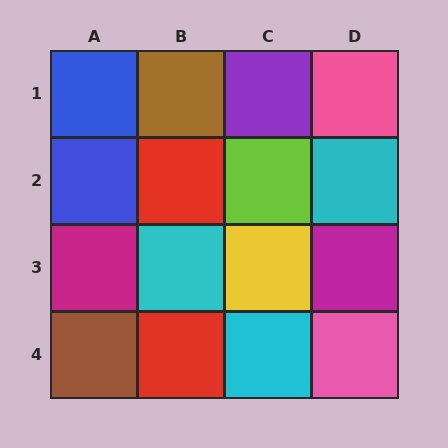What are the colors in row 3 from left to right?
Magenta, cyan, yellow, magenta.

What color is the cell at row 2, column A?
Blue.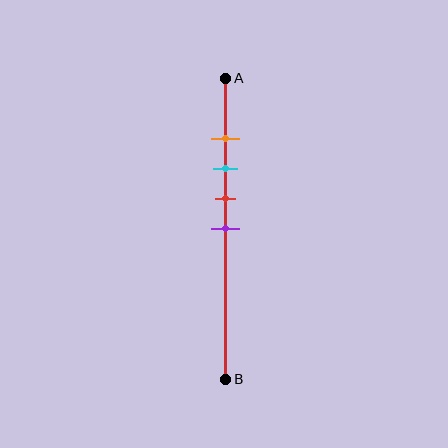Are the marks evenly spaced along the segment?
Yes, the marks are approximately evenly spaced.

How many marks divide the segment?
There are 4 marks dividing the segment.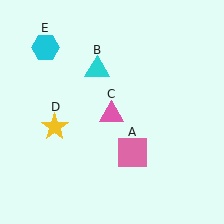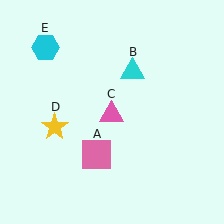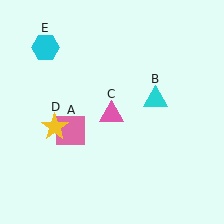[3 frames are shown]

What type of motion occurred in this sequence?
The pink square (object A), cyan triangle (object B) rotated clockwise around the center of the scene.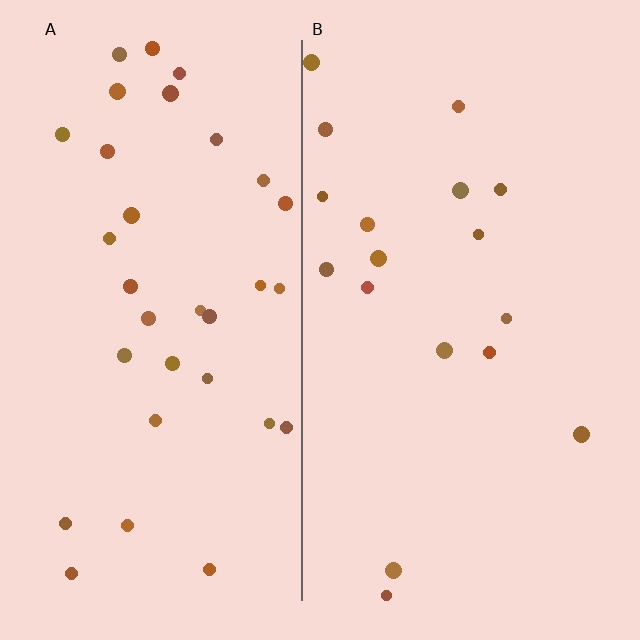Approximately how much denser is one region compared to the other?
Approximately 1.9× — region A over region B.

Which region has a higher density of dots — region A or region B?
A (the left).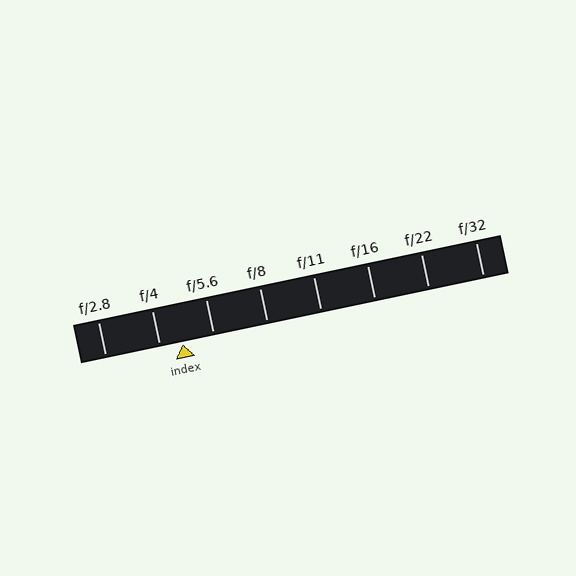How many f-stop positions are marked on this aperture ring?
There are 8 f-stop positions marked.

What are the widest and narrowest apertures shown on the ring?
The widest aperture shown is f/2.8 and the narrowest is f/32.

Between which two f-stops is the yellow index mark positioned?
The index mark is between f/4 and f/5.6.